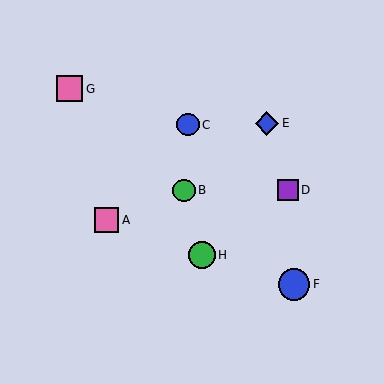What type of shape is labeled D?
Shape D is a purple square.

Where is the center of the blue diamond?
The center of the blue diamond is at (267, 123).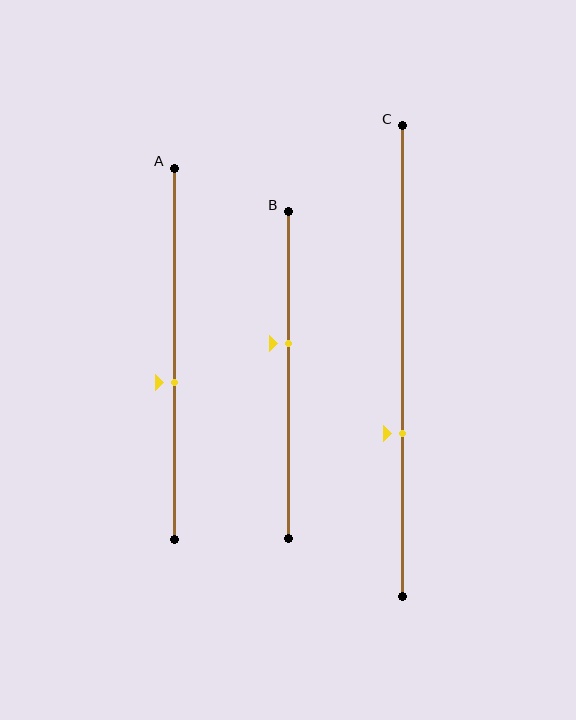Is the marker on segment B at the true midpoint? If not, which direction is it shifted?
No, the marker on segment B is shifted upward by about 10% of the segment length.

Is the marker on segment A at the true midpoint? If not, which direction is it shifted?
No, the marker on segment A is shifted downward by about 8% of the segment length.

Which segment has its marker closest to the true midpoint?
Segment A has its marker closest to the true midpoint.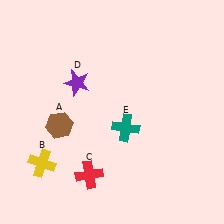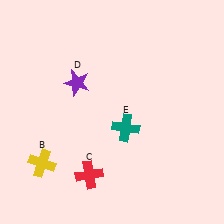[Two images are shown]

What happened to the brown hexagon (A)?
The brown hexagon (A) was removed in Image 2. It was in the bottom-left area of Image 1.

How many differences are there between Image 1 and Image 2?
There is 1 difference between the two images.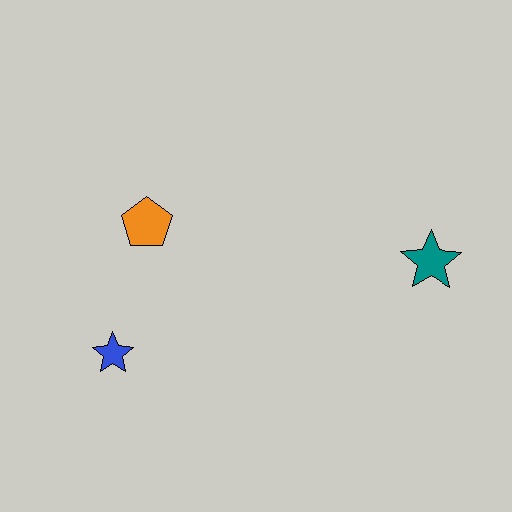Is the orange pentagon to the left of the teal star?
Yes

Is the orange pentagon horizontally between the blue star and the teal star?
Yes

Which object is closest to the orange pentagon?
The blue star is closest to the orange pentagon.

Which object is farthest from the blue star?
The teal star is farthest from the blue star.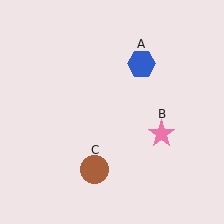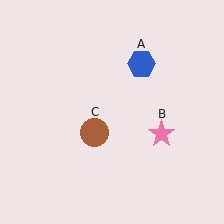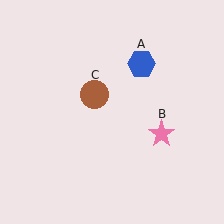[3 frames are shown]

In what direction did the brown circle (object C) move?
The brown circle (object C) moved up.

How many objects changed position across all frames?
1 object changed position: brown circle (object C).